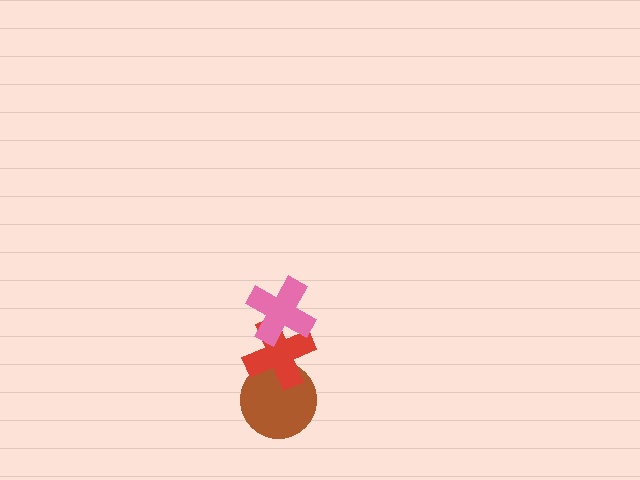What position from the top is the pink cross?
The pink cross is 1st from the top.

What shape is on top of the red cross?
The pink cross is on top of the red cross.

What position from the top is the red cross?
The red cross is 2nd from the top.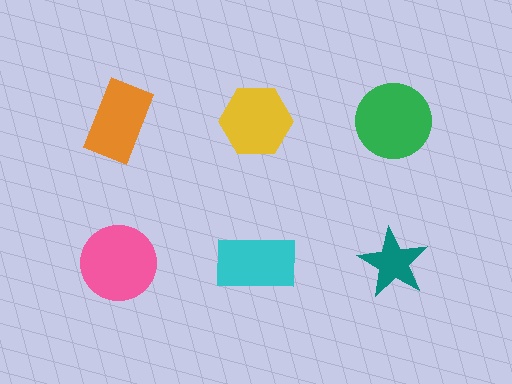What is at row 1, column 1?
An orange rectangle.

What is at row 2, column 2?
A cyan rectangle.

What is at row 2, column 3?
A teal star.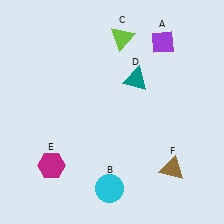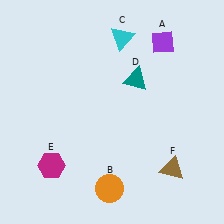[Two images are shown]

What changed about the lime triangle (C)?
In Image 1, C is lime. In Image 2, it changed to cyan.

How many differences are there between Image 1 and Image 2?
There are 2 differences between the two images.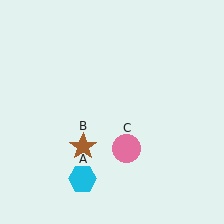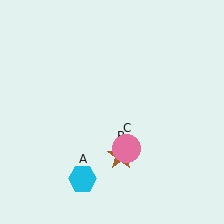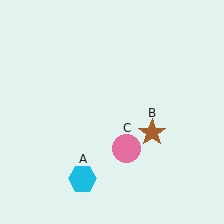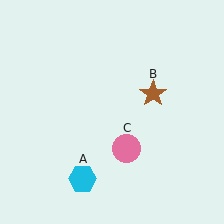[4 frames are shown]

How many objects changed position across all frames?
1 object changed position: brown star (object B).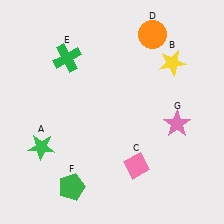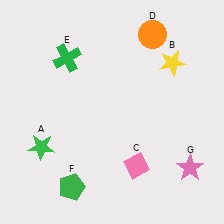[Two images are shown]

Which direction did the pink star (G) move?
The pink star (G) moved down.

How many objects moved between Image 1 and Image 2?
1 object moved between the two images.